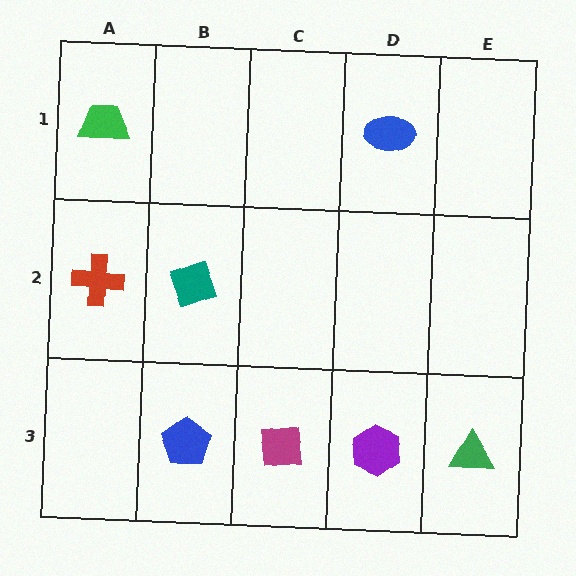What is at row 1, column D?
A blue ellipse.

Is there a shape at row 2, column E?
No, that cell is empty.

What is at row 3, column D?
A purple hexagon.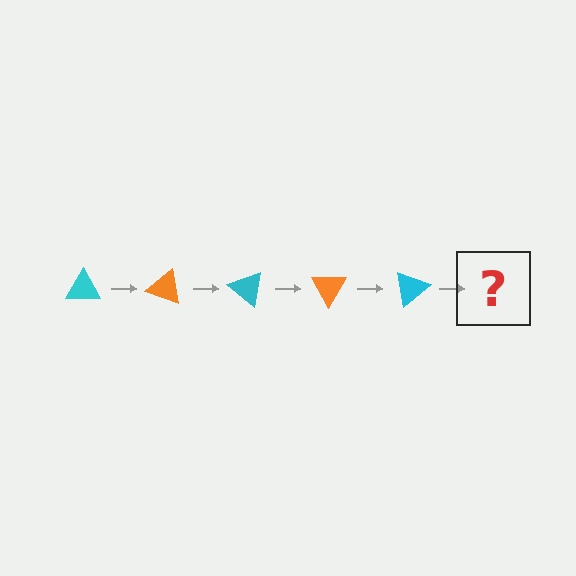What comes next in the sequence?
The next element should be an orange triangle, rotated 100 degrees from the start.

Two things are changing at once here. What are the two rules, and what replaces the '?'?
The two rules are that it rotates 20 degrees each step and the color cycles through cyan and orange. The '?' should be an orange triangle, rotated 100 degrees from the start.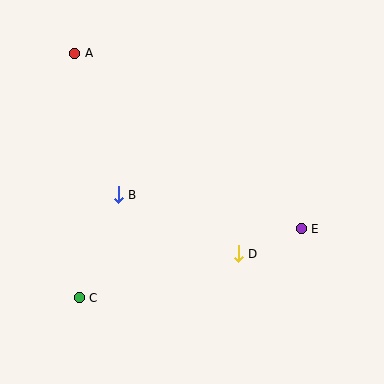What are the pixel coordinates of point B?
Point B is at (118, 195).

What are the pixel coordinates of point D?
Point D is at (238, 254).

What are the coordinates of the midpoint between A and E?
The midpoint between A and E is at (188, 141).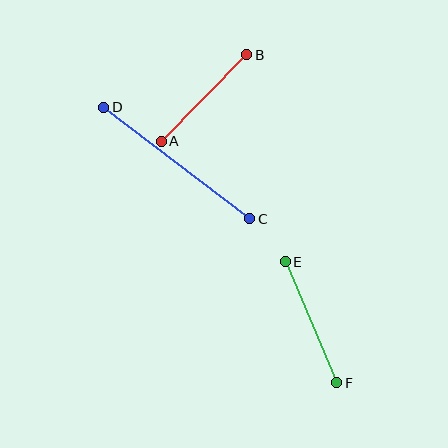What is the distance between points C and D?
The distance is approximately 184 pixels.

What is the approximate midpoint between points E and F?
The midpoint is at approximately (311, 322) pixels.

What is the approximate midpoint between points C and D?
The midpoint is at approximately (177, 163) pixels.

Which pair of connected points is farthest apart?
Points C and D are farthest apart.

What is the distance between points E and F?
The distance is approximately 131 pixels.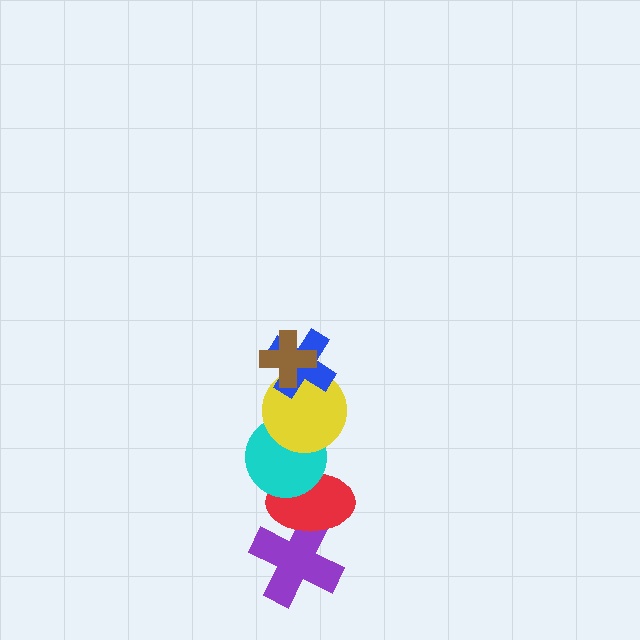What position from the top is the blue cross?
The blue cross is 2nd from the top.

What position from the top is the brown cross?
The brown cross is 1st from the top.